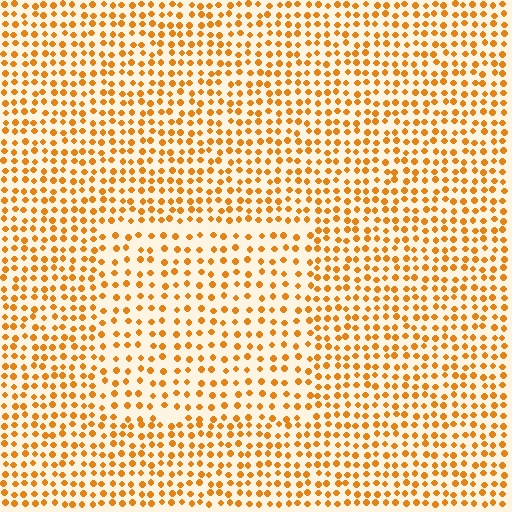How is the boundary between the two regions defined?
The boundary is defined by a change in element density (approximately 1.5x ratio). All elements are the same color, size, and shape.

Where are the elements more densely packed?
The elements are more densely packed outside the rectangle boundary.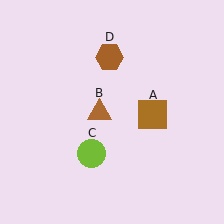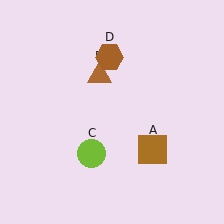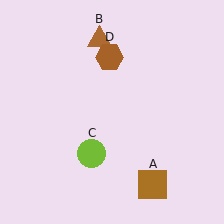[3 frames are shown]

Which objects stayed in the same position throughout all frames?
Lime circle (object C) and brown hexagon (object D) remained stationary.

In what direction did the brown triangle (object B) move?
The brown triangle (object B) moved up.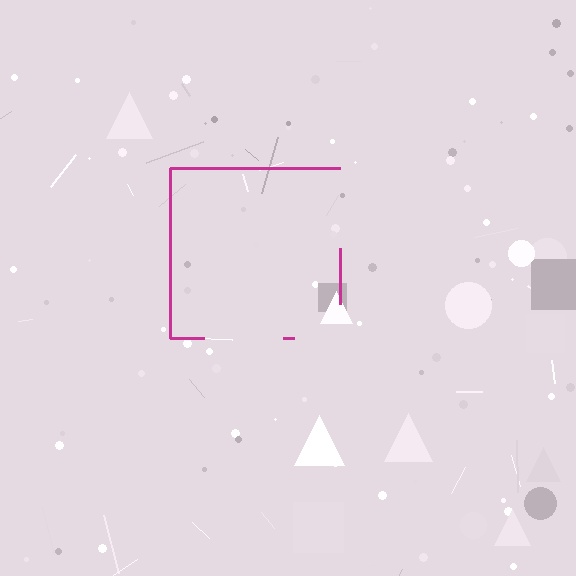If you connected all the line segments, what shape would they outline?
They would outline a square.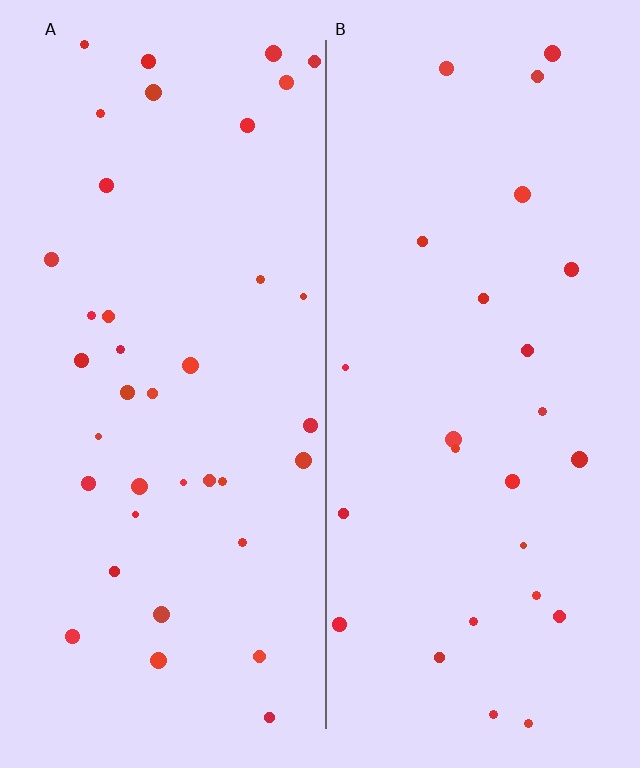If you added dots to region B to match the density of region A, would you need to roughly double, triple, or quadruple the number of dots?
Approximately double.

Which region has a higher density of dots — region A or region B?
A (the left).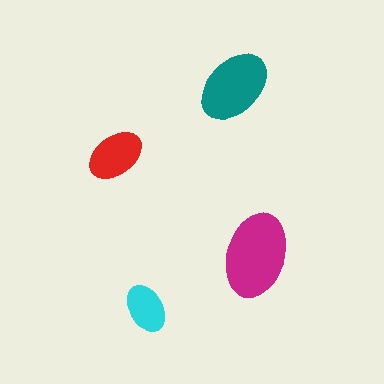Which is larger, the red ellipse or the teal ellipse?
The teal one.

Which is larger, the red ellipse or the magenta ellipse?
The magenta one.